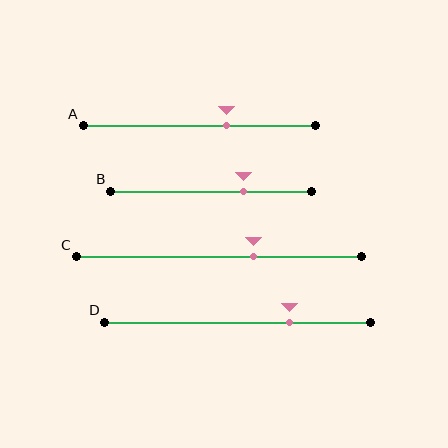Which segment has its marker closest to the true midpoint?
Segment A has its marker closest to the true midpoint.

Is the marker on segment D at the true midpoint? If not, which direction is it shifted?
No, the marker on segment D is shifted to the right by about 19% of the segment length.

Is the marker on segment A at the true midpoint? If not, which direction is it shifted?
No, the marker on segment A is shifted to the right by about 12% of the segment length.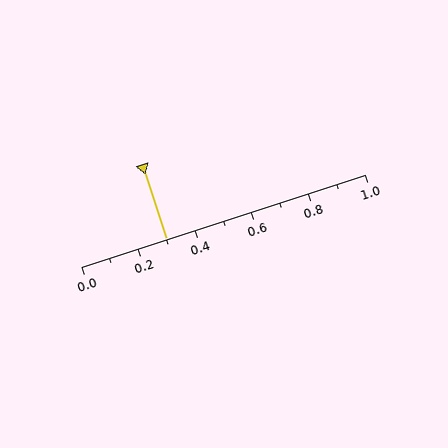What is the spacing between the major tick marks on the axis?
The major ticks are spaced 0.2 apart.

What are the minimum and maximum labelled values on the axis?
The axis runs from 0.0 to 1.0.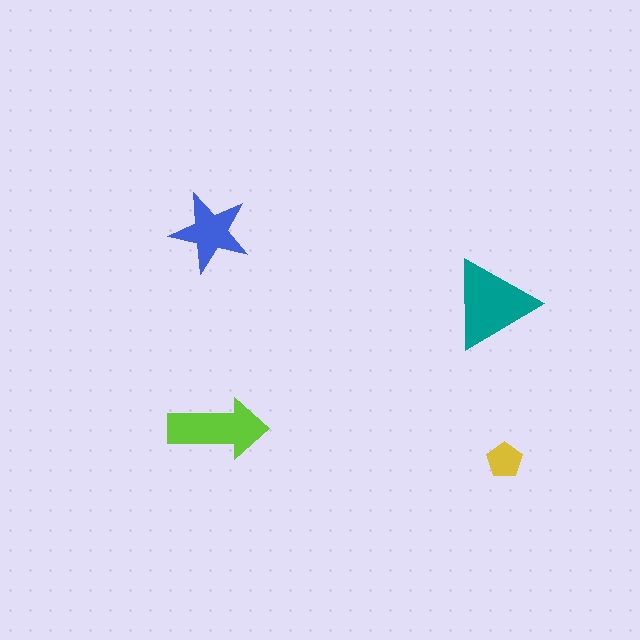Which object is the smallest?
The yellow pentagon.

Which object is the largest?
The teal triangle.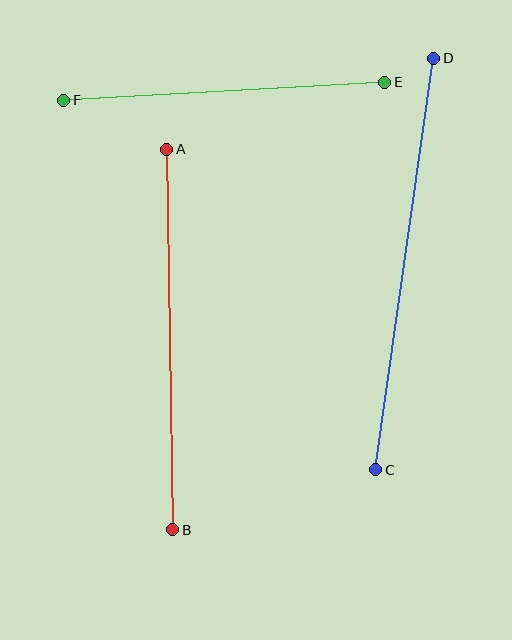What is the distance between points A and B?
The distance is approximately 380 pixels.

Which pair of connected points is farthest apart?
Points C and D are farthest apart.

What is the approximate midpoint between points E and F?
The midpoint is at approximately (224, 91) pixels.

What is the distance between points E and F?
The distance is approximately 321 pixels.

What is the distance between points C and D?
The distance is approximately 416 pixels.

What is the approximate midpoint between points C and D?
The midpoint is at approximately (405, 264) pixels.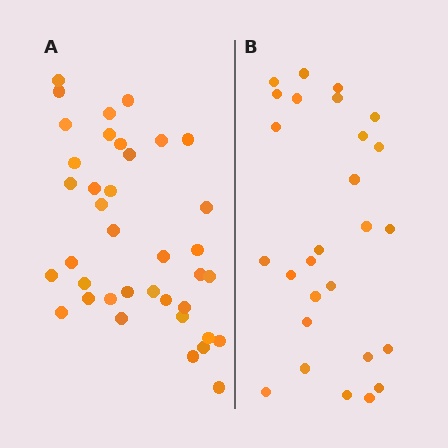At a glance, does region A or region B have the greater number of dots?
Region A (the left region) has more dots.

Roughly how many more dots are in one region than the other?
Region A has roughly 12 or so more dots than region B.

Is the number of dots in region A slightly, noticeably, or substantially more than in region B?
Region A has noticeably more, but not dramatically so. The ratio is roughly 1.4 to 1.